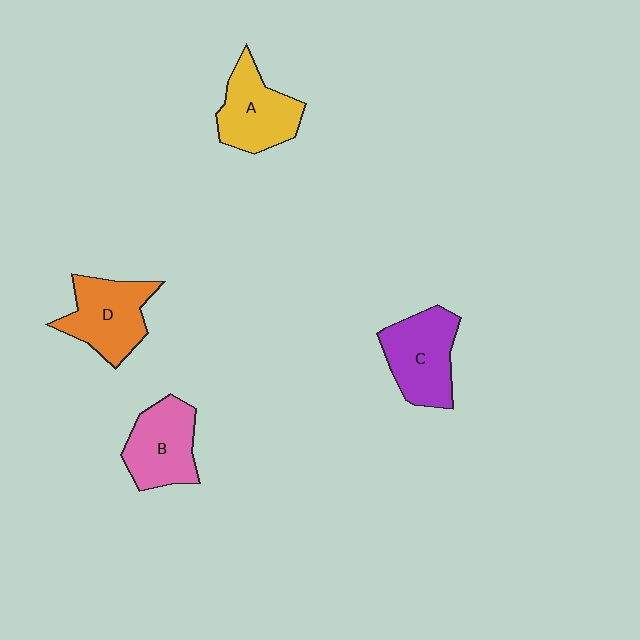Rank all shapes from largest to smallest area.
From largest to smallest: C (purple), D (orange), A (yellow), B (pink).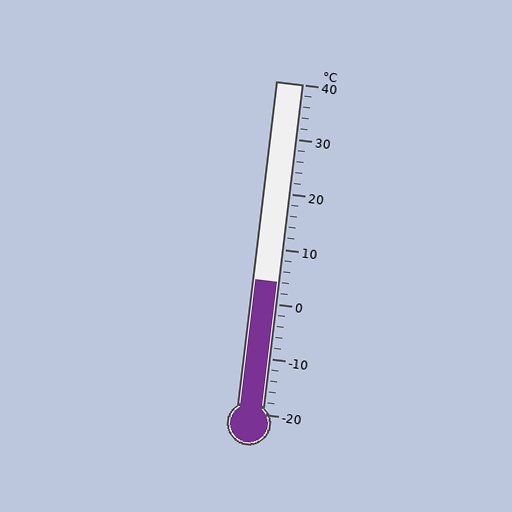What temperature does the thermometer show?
The thermometer shows approximately 4°C.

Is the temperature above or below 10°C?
The temperature is below 10°C.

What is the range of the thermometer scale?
The thermometer scale ranges from -20°C to 40°C.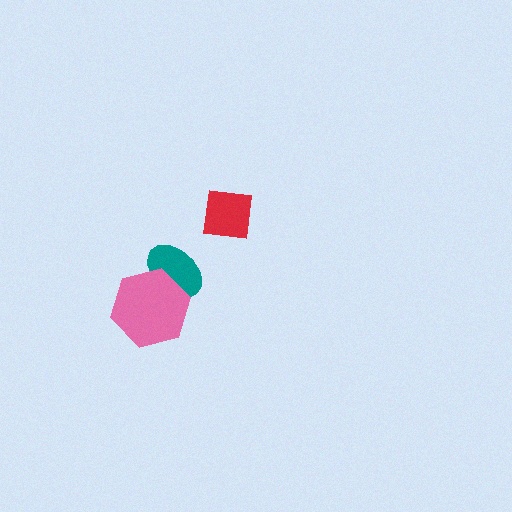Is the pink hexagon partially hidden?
No, no other shape covers it.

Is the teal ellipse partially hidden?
Yes, it is partially covered by another shape.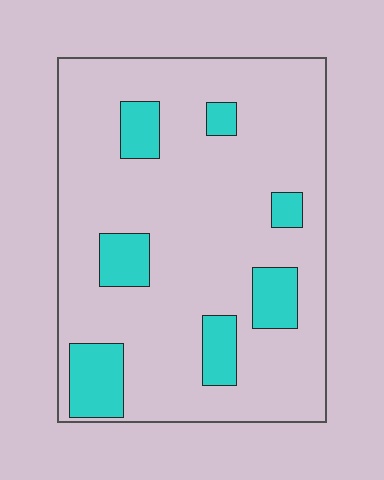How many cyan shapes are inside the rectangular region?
7.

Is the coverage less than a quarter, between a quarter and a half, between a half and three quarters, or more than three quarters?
Less than a quarter.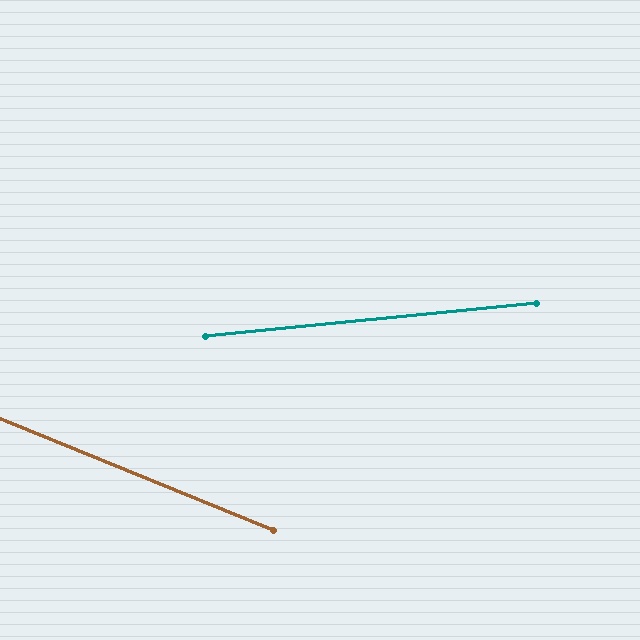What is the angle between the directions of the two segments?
Approximately 28 degrees.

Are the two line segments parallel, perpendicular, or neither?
Neither parallel nor perpendicular — they differ by about 28°.